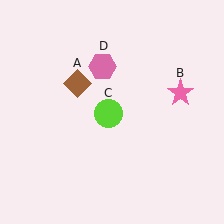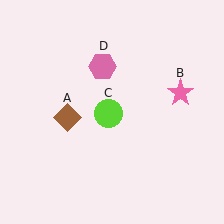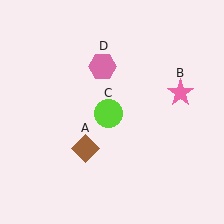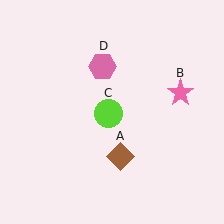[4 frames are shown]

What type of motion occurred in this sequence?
The brown diamond (object A) rotated counterclockwise around the center of the scene.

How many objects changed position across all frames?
1 object changed position: brown diamond (object A).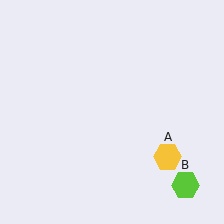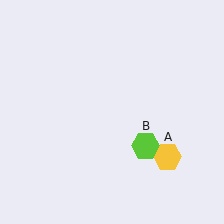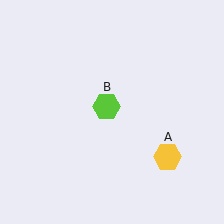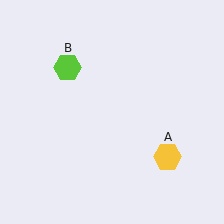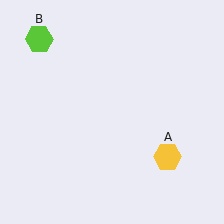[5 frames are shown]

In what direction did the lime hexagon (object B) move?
The lime hexagon (object B) moved up and to the left.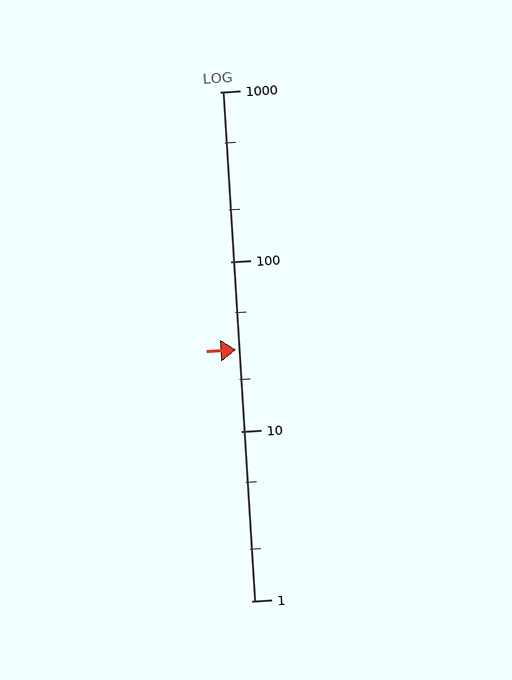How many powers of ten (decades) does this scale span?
The scale spans 3 decades, from 1 to 1000.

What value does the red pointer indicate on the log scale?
The pointer indicates approximately 30.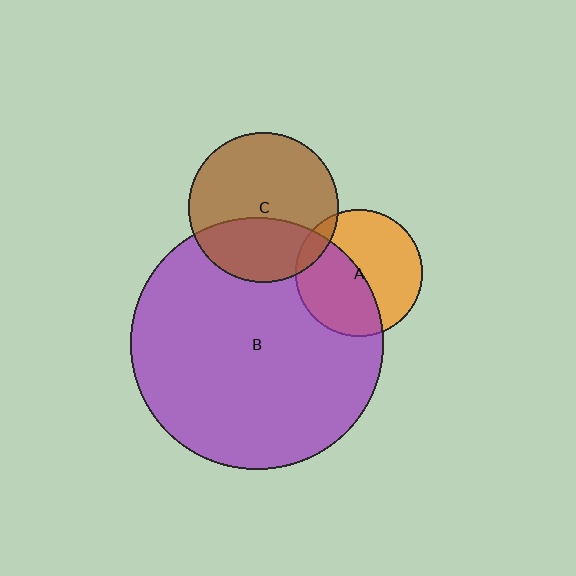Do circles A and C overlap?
Yes.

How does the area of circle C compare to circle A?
Approximately 1.4 times.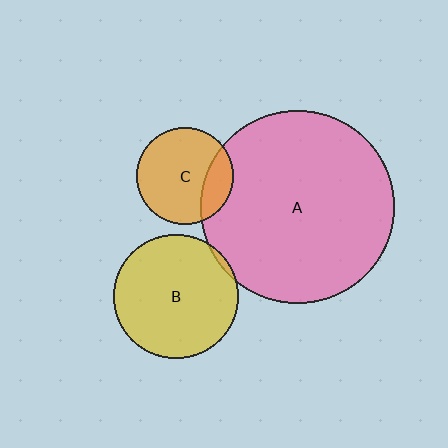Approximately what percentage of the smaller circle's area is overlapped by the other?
Approximately 20%.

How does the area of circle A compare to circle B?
Approximately 2.4 times.